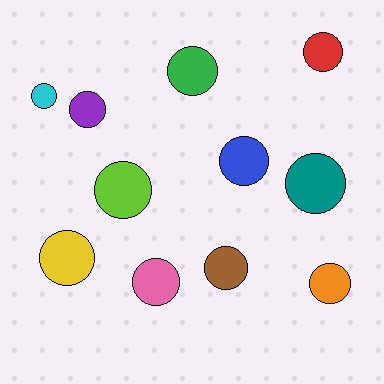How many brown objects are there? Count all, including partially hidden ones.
There is 1 brown object.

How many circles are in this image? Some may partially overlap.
There are 11 circles.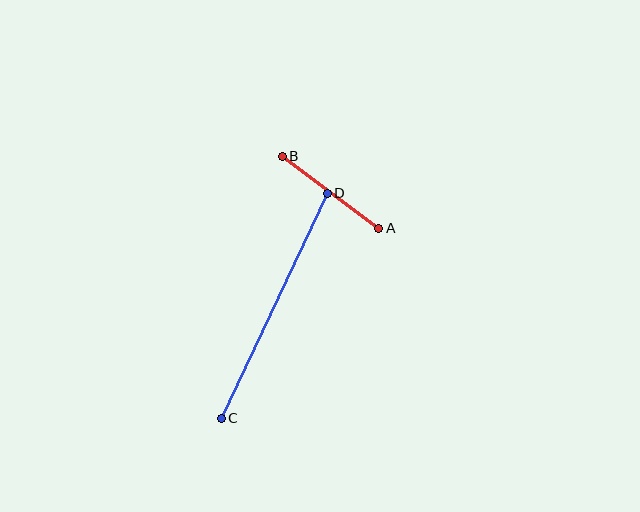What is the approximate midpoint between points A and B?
The midpoint is at approximately (330, 192) pixels.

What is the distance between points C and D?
The distance is approximately 249 pixels.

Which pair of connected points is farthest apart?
Points C and D are farthest apart.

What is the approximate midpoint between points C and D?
The midpoint is at approximately (274, 306) pixels.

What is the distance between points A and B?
The distance is approximately 120 pixels.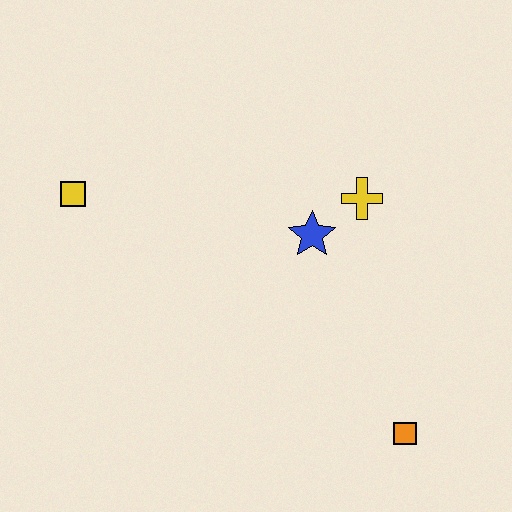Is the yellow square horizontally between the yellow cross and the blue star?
No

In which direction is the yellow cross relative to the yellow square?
The yellow cross is to the right of the yellow square.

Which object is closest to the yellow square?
The blue star is closest to the yellow square.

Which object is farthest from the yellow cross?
The yellow square is farthest from the yellow cross.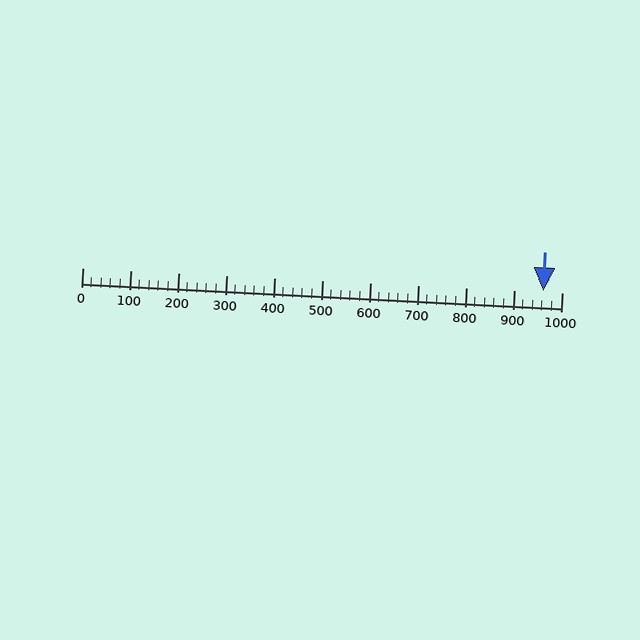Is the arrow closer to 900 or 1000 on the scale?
The arrow is closer to 1000.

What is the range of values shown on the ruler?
The ruler shows values from 0 to 1000.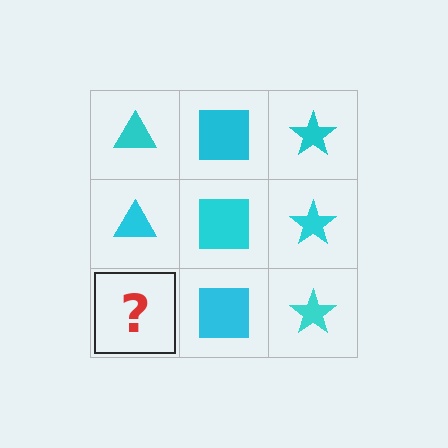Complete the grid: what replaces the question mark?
The question mark should be replaced with a cyan triangle.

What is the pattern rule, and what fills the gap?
The rule is that each column has a consistent shape. The gap should be filled with a cyan triangle.